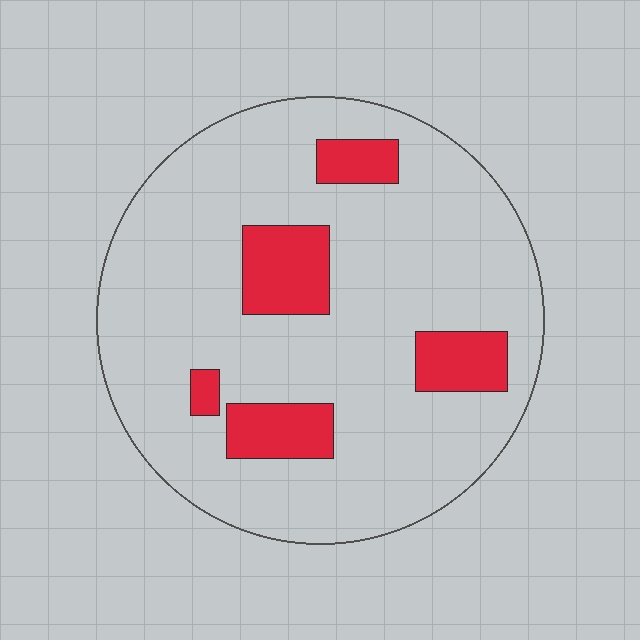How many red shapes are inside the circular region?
5.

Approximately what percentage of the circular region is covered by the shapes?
Approximately 15%.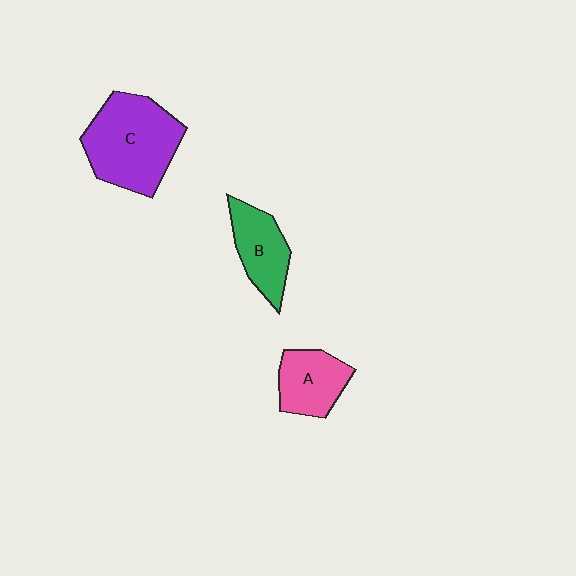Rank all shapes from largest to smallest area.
From largest to smallest: C (purple), B (green), A (pink).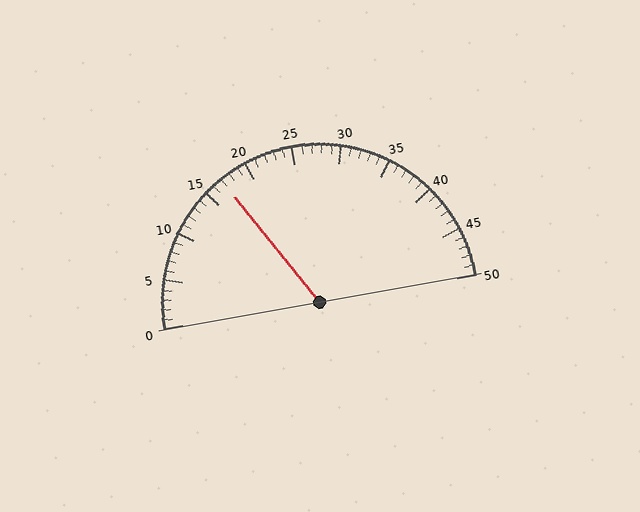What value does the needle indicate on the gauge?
The needle indicates approximately 17.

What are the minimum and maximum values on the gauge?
The gauge ranges from 0 to 50.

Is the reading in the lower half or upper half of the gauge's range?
The reading is in the lower half of the range (0 to 50).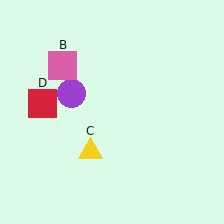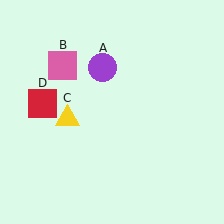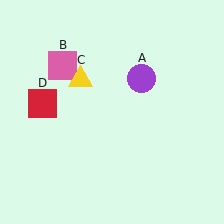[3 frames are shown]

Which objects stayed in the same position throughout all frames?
Pink square (object B) and red square (object D) remained stationary.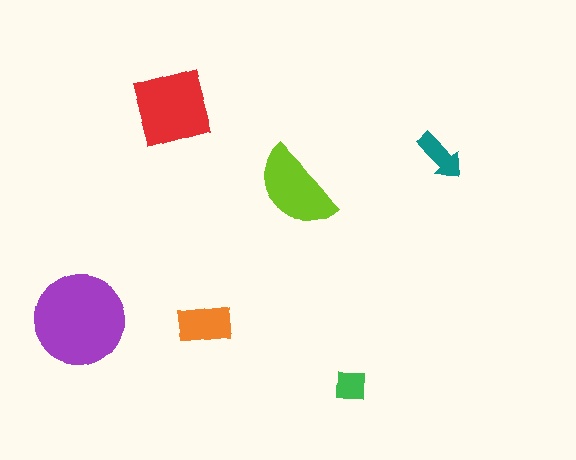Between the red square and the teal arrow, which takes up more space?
The red square.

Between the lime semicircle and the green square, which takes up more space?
The lime semicircle.